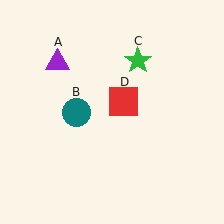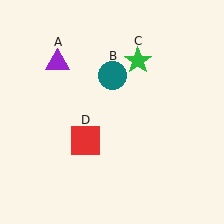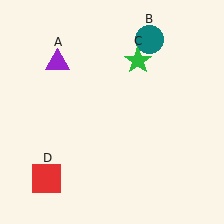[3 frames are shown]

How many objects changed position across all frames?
2 objects changed position: teal circle (object B), red square (object D).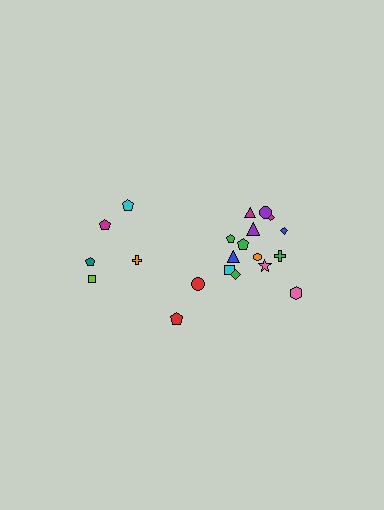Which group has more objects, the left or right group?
The right group.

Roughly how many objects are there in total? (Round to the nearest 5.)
Roughly 20 objects in total.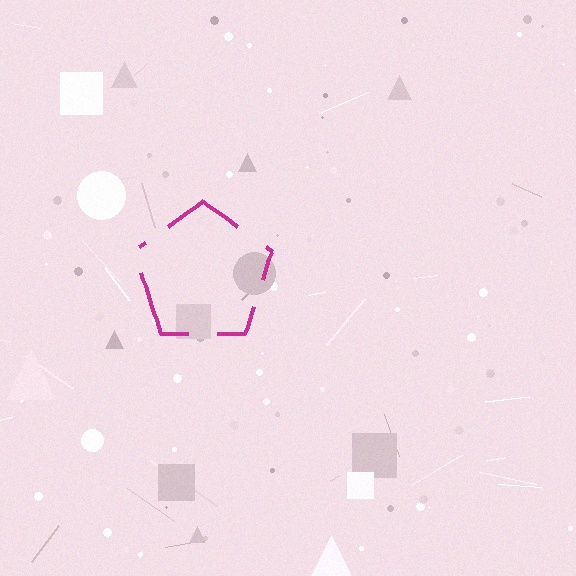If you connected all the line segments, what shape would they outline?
They would outline a pentagon.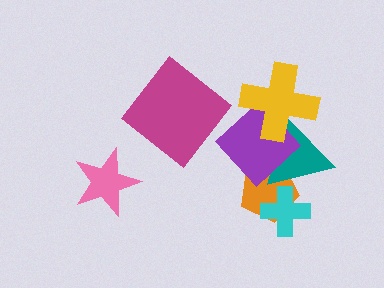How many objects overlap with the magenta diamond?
0 objects overlap with the magenta diamond.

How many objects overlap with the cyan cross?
2 objects overlap with the cyan cross.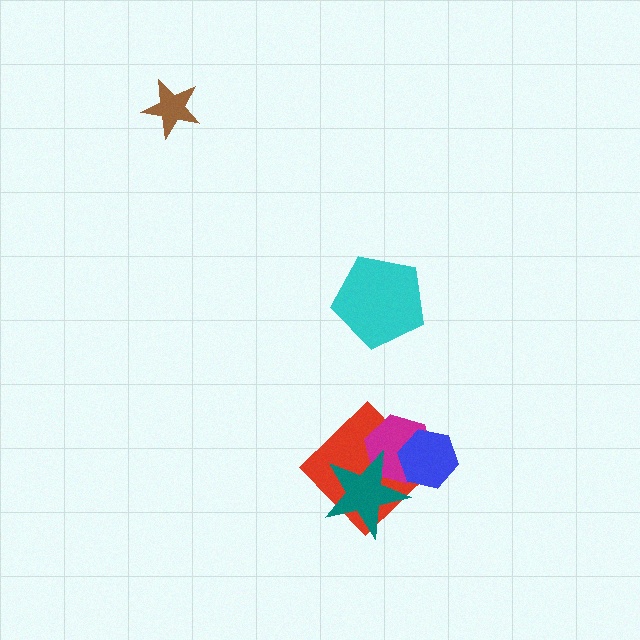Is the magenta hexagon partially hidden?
Yes, it is partially covered by another shape.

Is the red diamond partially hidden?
Yes, it is partially covered by another shape.